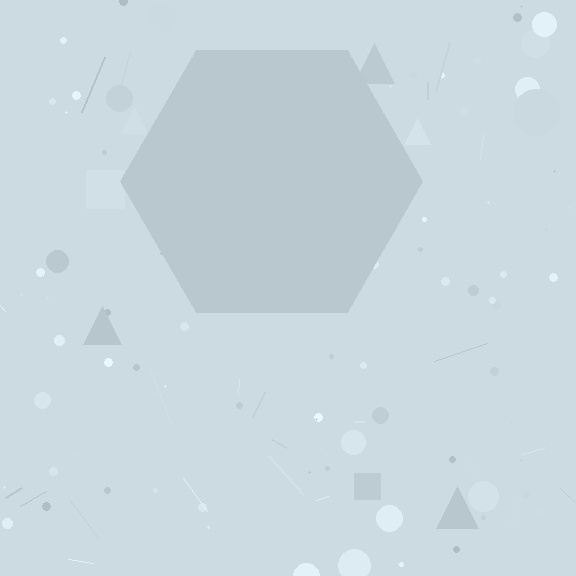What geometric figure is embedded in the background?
A hexagon is embedded in the background.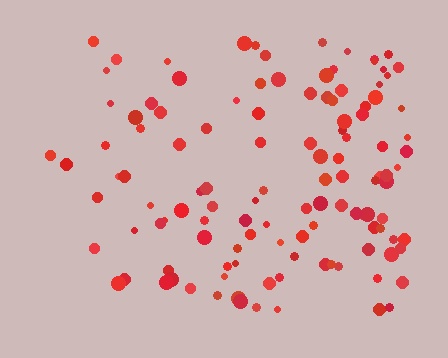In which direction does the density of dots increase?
From left to right, with the right side densest.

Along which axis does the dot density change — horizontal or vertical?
Horizontal.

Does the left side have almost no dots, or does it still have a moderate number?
Still a moderate number, just noticeably fewer than the right.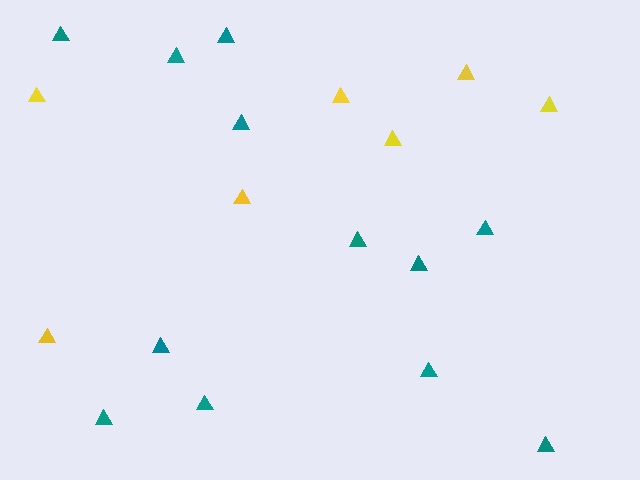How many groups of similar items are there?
There are 2 groups: one group of yellow triangles (7) and one group of teal triangles (12).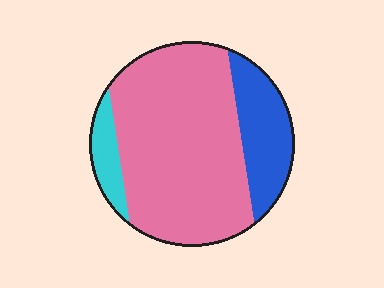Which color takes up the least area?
Cyan, at roughly 10%.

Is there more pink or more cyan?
Pink.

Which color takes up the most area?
Pink, at roughly 70%.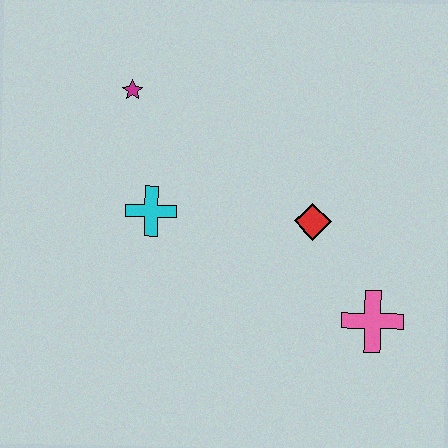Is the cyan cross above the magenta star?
No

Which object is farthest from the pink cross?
The magenta star is farthest from the pink cross.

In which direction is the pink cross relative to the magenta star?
The pink cross is to the right of the magenta star.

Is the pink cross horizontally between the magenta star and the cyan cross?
No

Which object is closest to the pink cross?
The red diamond is closest to the pink cross.